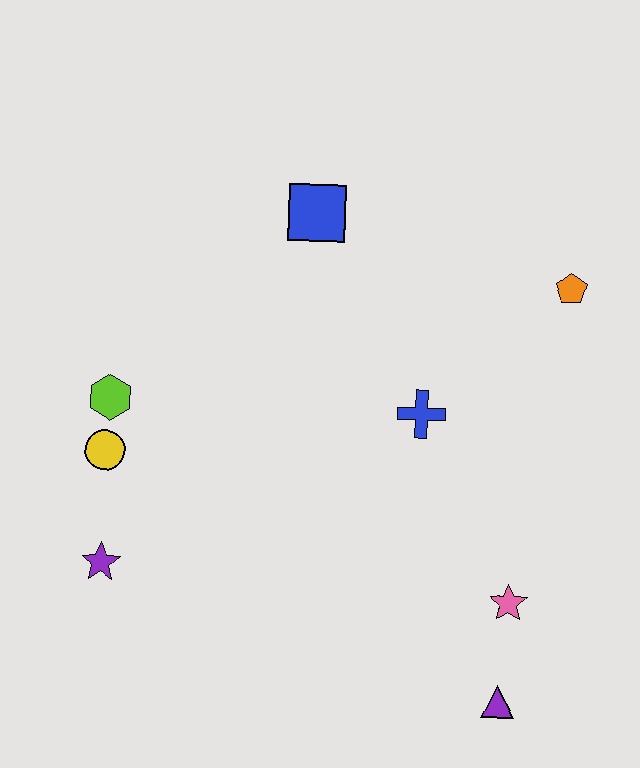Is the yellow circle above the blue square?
No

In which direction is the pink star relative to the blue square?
The pink star is below the blue square.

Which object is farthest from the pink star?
The lime hexagon is farthest from the pink star.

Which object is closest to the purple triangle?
The pink star is closest to the purple triangle.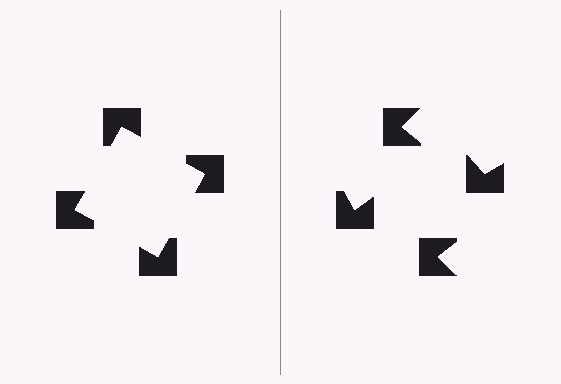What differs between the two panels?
The notched squares are positioned identically on both sides; only the wedge orientations differ. On the left they align to a square; on the right they are misaligned.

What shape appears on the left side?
An illusory square.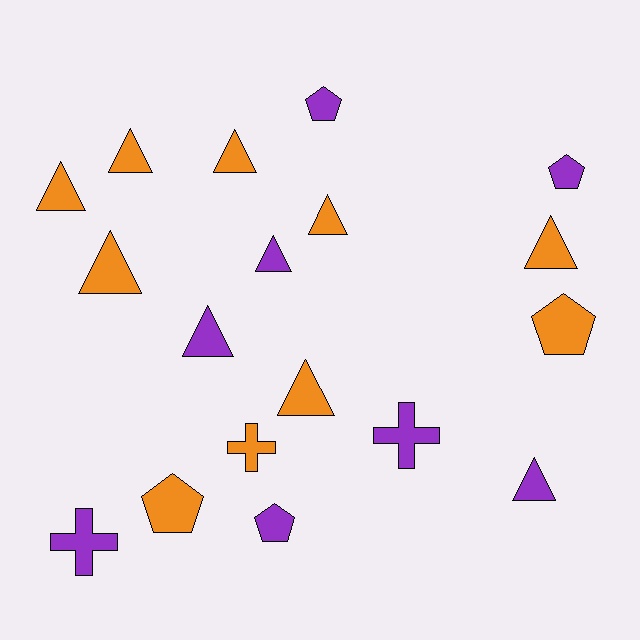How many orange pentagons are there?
There are 2 orange pentagons.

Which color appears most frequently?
Orange, with 10 objects.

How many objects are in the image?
There are 18 objects.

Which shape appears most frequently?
Triangle, with 10 objects.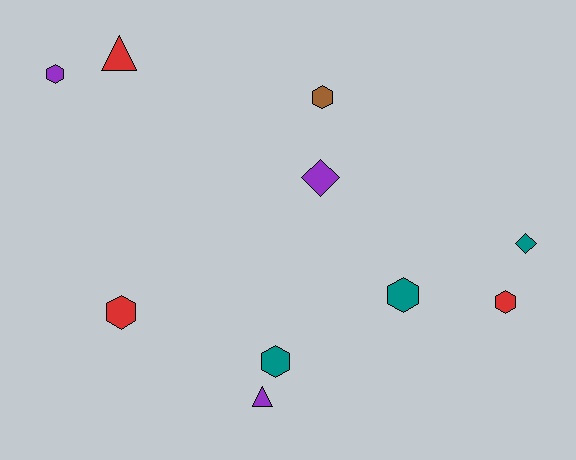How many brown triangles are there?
There are no brown triangles.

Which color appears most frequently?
Red, with 3 objects.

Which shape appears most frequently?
Hexagon, with 6 objects.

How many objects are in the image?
There are 10 objects.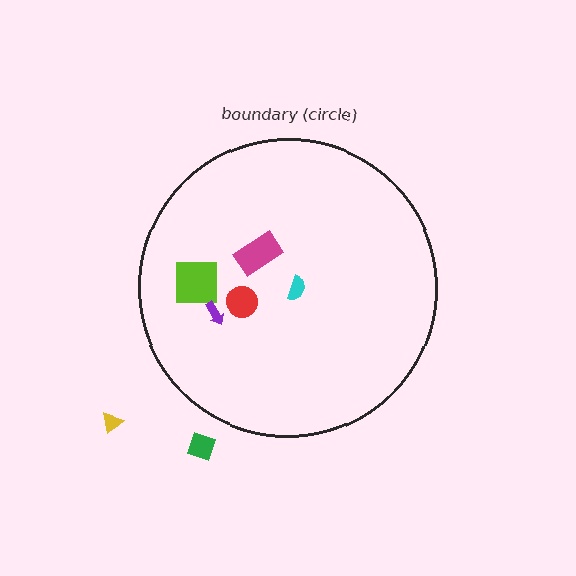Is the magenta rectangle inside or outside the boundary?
Inside.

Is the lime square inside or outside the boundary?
Inside.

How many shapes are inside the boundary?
5 inside, 2 outside.